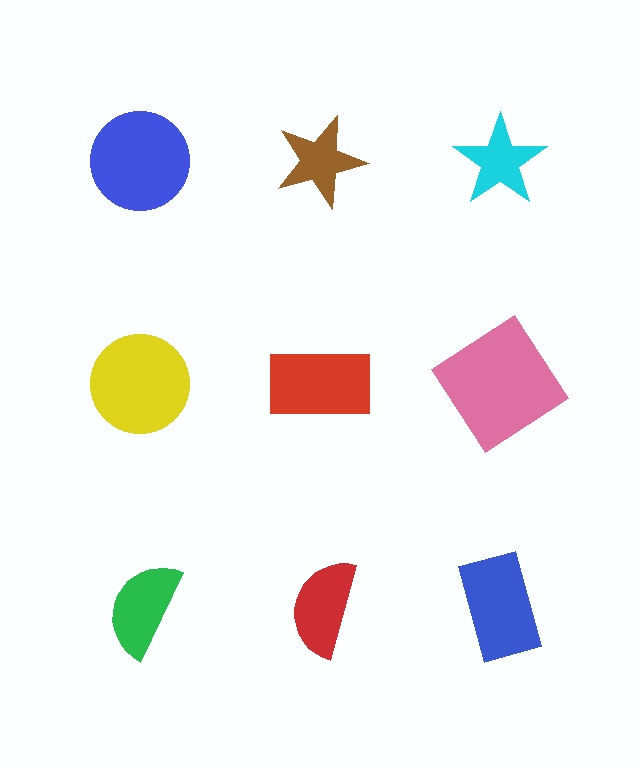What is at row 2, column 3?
A pink diamond.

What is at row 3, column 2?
A red semicircle.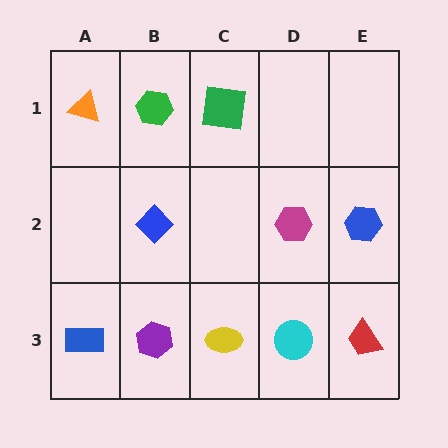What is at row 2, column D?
A magenta hexagon.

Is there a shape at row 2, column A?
No, that cell is empty.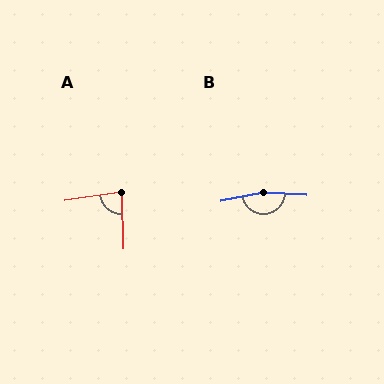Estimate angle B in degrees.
Approximately 165 degrees.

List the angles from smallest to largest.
A (83°), B (165°).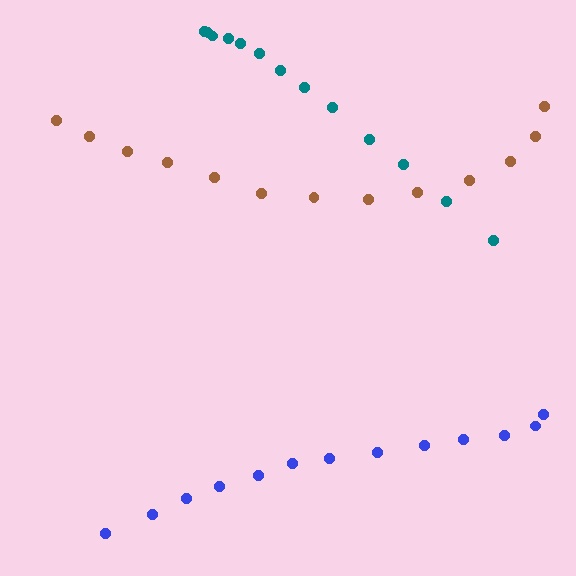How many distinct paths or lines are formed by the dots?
There are 3 distinct paths.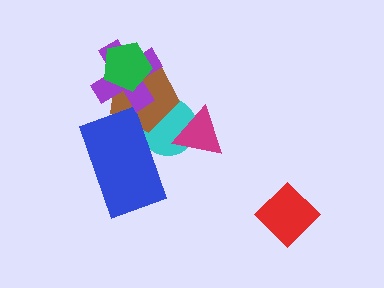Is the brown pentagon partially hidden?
Yes, it is partially covered by another shape.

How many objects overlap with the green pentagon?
2 objects overlap with the green pentagon.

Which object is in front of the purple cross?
The green pentagon is in front of the purple cross.